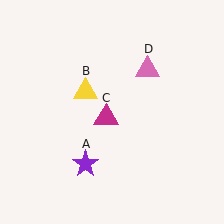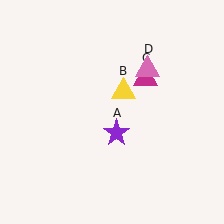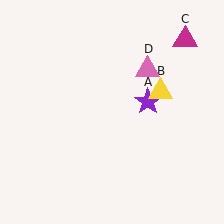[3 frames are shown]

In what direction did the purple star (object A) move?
The purple star (object A) moved up and to the right.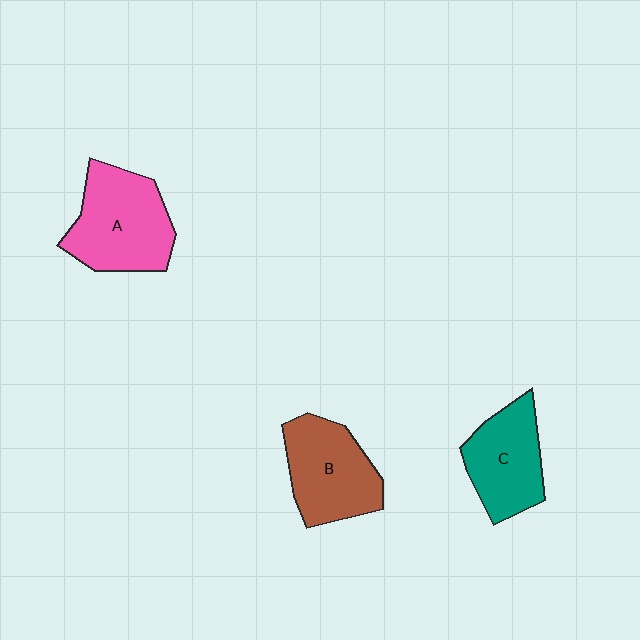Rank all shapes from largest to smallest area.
From largest to smallest: A (pink), B (brown), C (teal).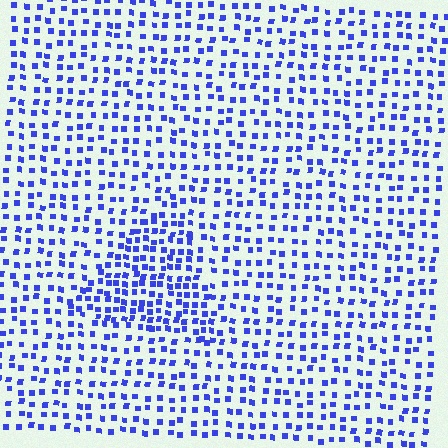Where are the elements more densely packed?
The elements are more densely packed inside the triangle boundary.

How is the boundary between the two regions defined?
The boundary is defined by a change in element density (approximately 1.7x ratio). All elements are the same color, size, and shape.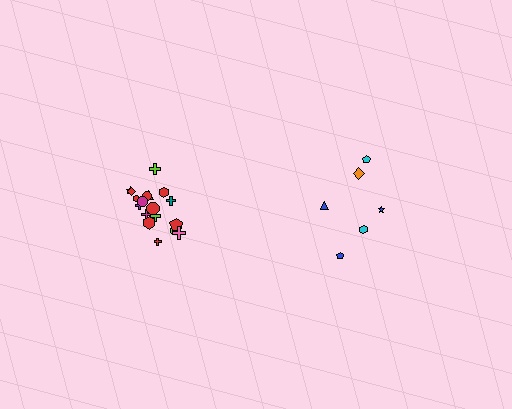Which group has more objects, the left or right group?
The left group.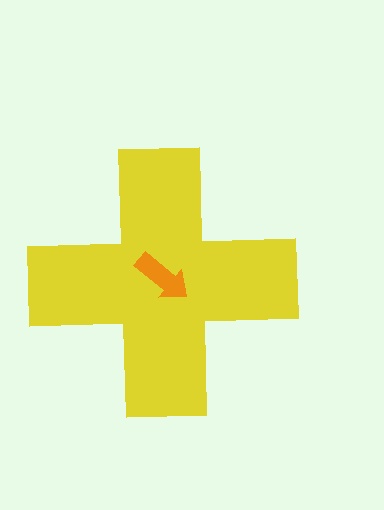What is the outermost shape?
The yellow cross.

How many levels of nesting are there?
2.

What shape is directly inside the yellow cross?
The orange arrow.